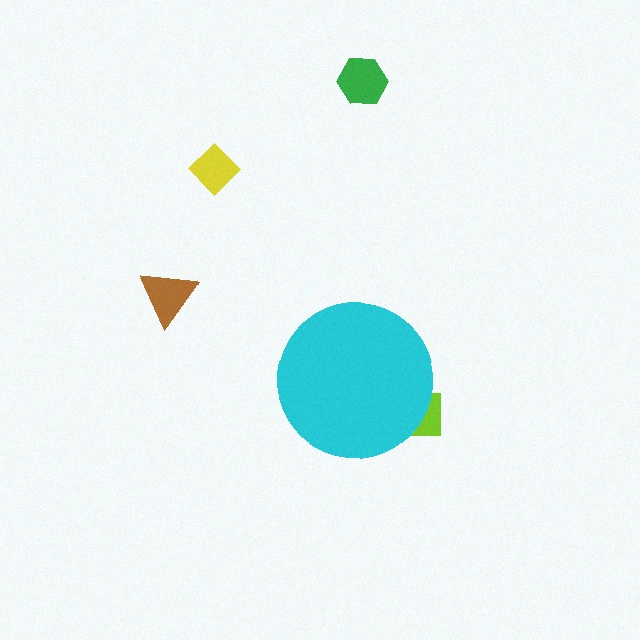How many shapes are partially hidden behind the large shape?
1 shape is partially hidden.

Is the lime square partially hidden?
Yes, the lime square is partially hidden behind the cyan circle.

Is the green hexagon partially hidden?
No, the green hexagon is fully visible.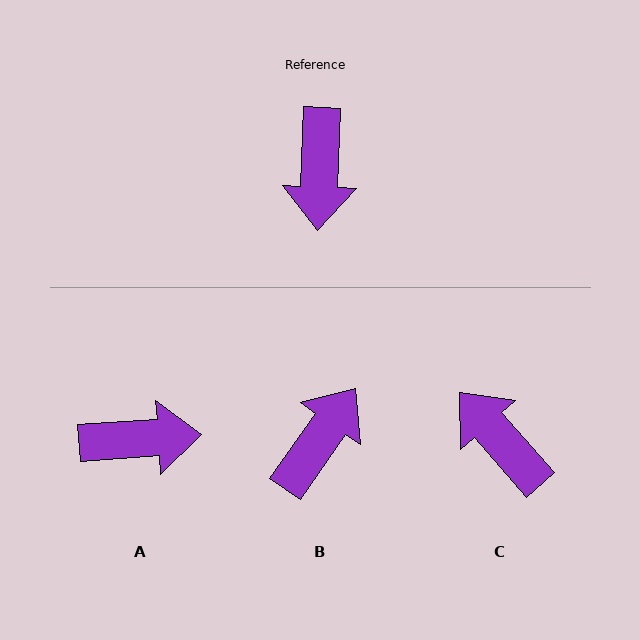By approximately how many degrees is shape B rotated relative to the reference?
Approximately 147 degrees counter-clockwise.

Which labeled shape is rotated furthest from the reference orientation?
B, about 147 degrees away.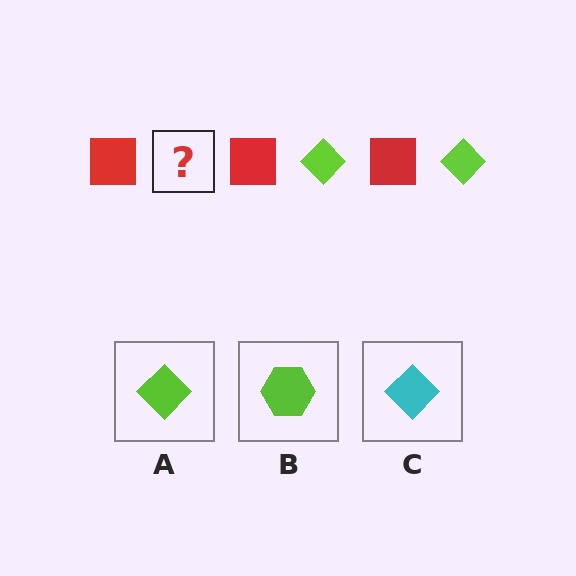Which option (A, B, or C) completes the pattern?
A.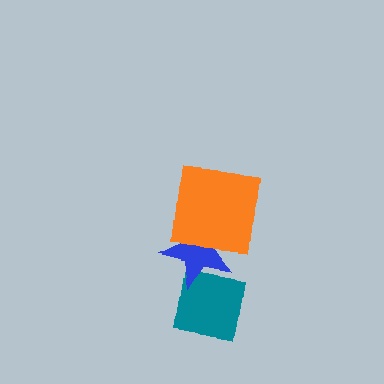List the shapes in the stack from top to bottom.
From top to bottom: the orange square, the blue star, the teal square.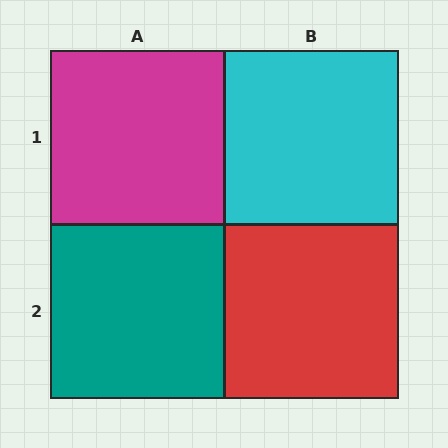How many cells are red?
1 cell is red.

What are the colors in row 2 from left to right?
Teal, red.